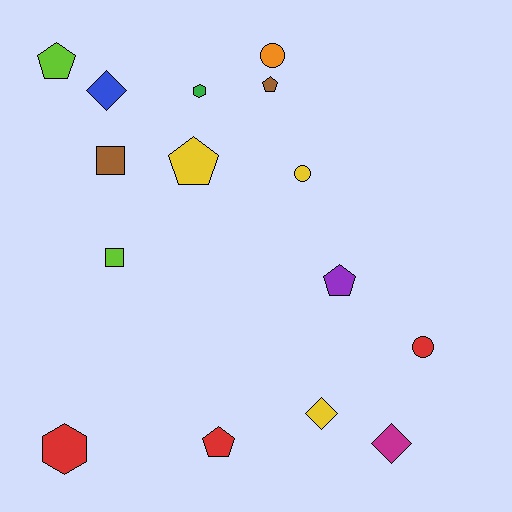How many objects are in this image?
There are 15 objects.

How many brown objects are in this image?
There are 2 brown objects.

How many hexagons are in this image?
There are 2 hexagons.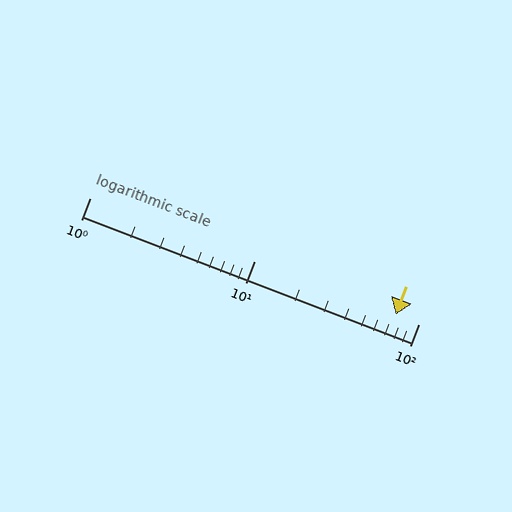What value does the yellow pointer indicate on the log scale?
The pointer indicates approximately 73.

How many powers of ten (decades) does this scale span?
The scale spans 2 decades, from 1 to 100.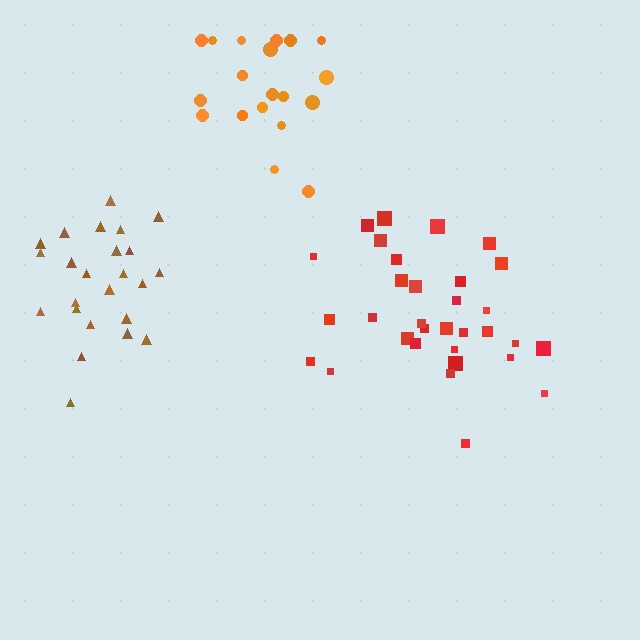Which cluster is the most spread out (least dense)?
Red.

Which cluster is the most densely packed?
Orange.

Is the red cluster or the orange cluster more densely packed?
Orange.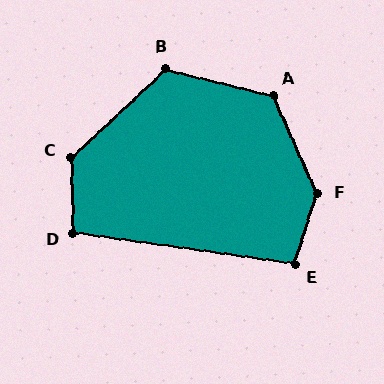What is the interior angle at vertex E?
Approximately 100 degrees (obtuse).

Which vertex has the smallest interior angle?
D, at approximately 100 degrees.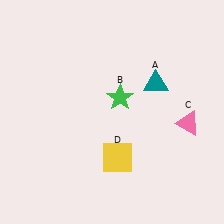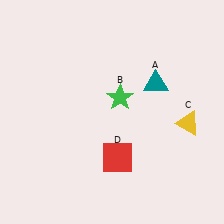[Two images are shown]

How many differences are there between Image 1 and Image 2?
There are 2 differences between the two images.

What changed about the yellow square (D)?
In Image 1, D is yellow. In Image 2, it changed to red.